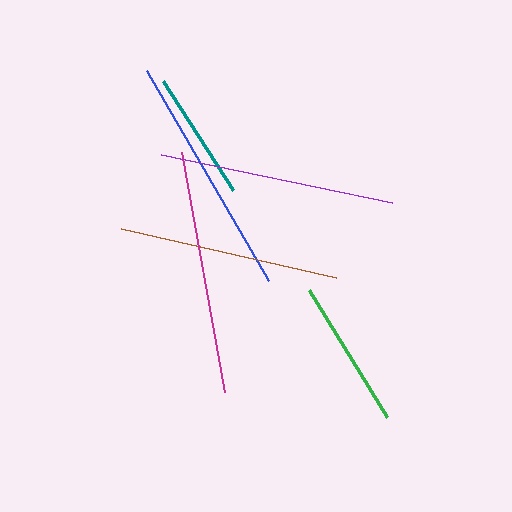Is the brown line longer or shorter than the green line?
The brown line is longer than the green line.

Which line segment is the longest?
The magenta line is the longest at approximately 244 pixels.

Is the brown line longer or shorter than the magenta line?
The magenta line is longer than the brown line.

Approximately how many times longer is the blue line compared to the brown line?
The blue line is approximately 1.1 times the length of the brown line.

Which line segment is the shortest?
The teal line is the shortest at approximately 130 pixels.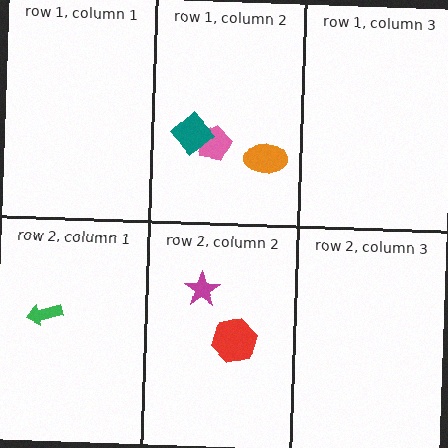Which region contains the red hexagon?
The row 2, column 2 region.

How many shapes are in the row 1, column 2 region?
3.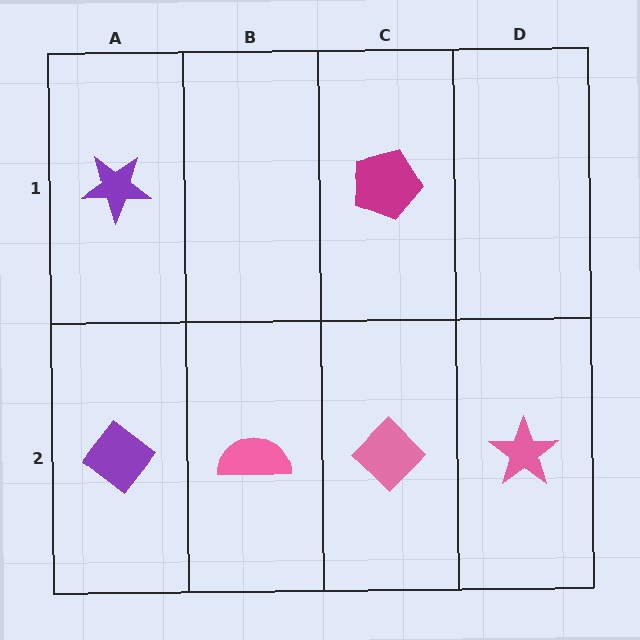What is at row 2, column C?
A pink diamond.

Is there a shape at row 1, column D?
No, that cell is empty.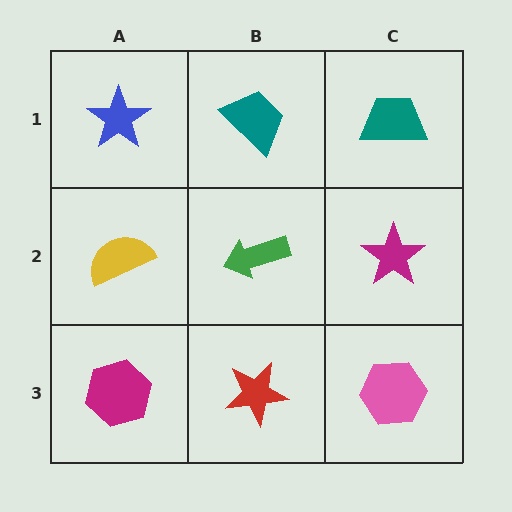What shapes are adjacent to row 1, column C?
A magenta star (row 2, column C), a teal trapezoid (row 1, column B).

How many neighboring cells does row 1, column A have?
2.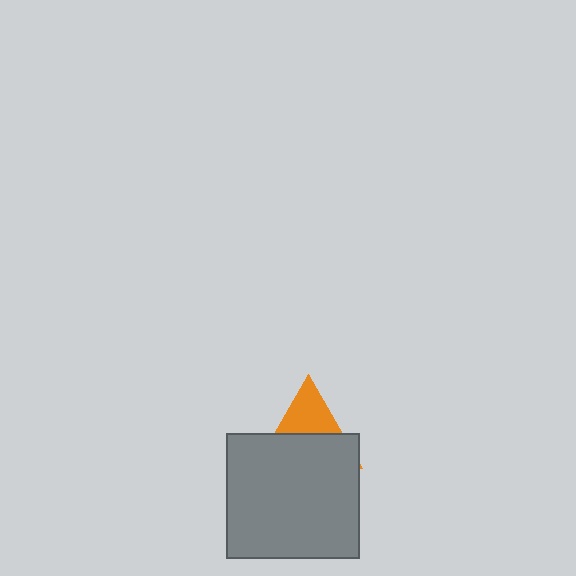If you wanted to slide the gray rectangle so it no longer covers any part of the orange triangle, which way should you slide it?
Slide it down — that is the most direct way to separate the two shapes.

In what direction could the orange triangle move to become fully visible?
The orange triangle could move up. That would shift it out from behind the gray rectangle entirely.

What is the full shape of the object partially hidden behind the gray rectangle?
The partially hidden object is an orange triangle.